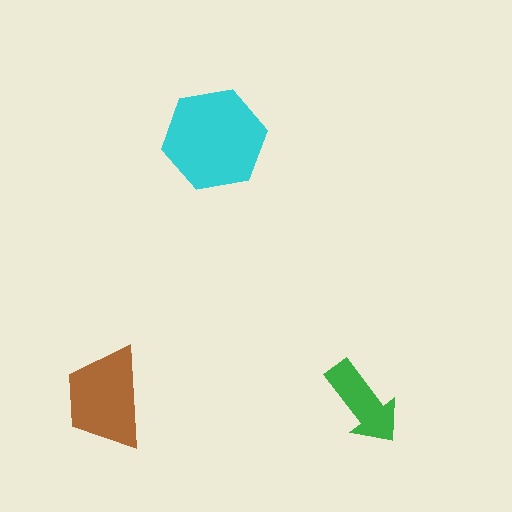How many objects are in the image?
There are 3 objects in the image.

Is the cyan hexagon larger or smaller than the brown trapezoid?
Larger.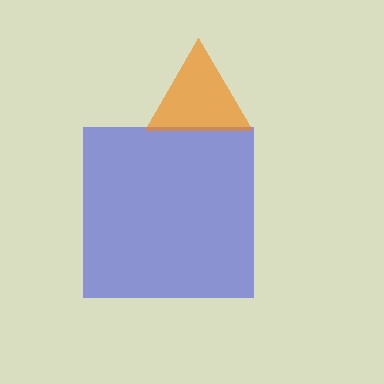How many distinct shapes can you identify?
There are 2 distinct shapes: a blue square, an orange triangle.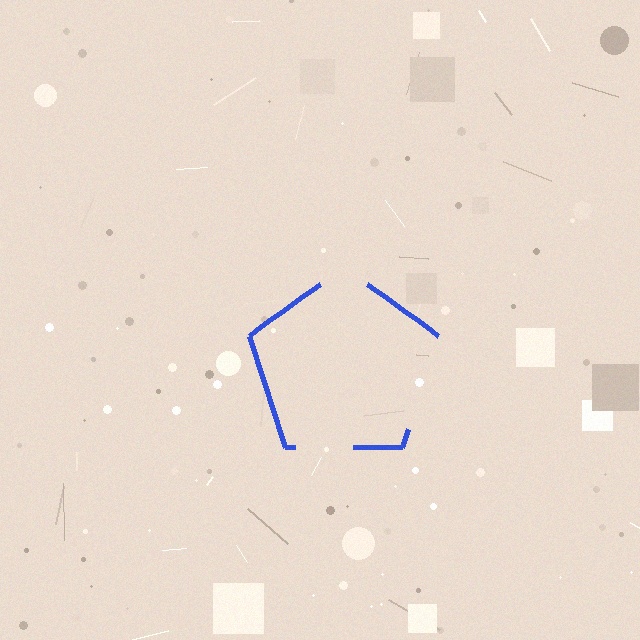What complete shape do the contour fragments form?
The contour fragments form a pentagon.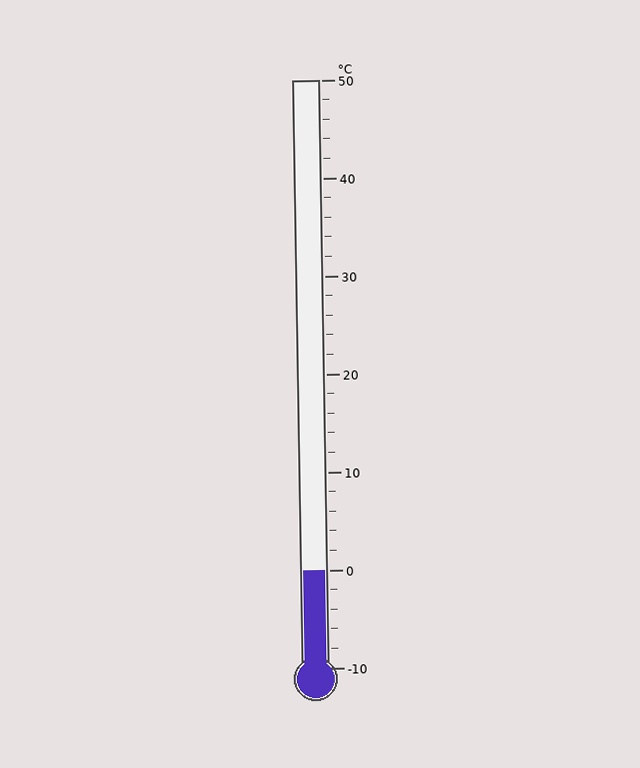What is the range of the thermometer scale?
The thermometer scale ranges from -10°C to 50°C.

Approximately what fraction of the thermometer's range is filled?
The thermometer is filled to approximately 15% of its range.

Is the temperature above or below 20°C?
The temperature is below 20°C.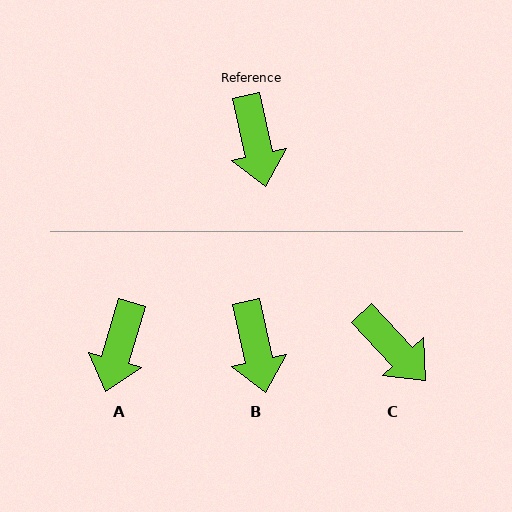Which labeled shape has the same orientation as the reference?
B.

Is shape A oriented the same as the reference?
No, it is off by about 29 degrees.